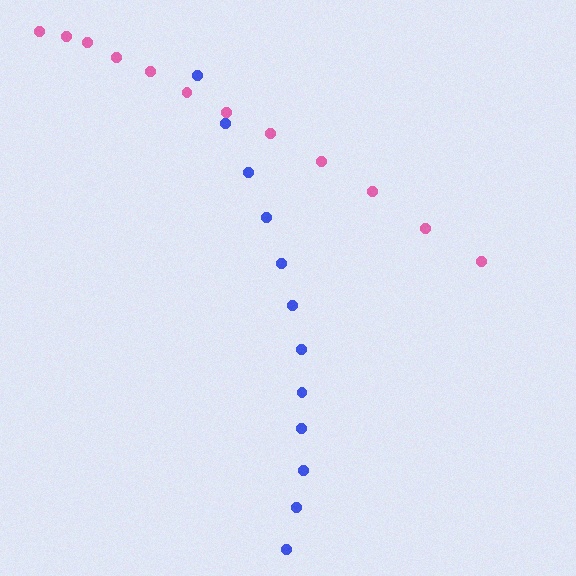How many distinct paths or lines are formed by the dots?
There are 2 distinct paths.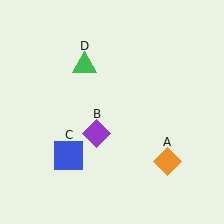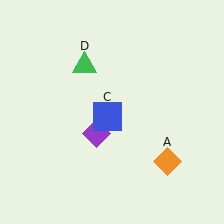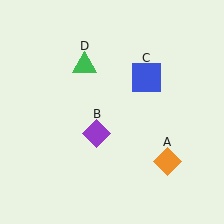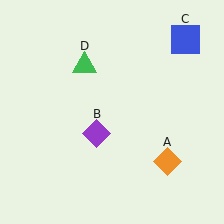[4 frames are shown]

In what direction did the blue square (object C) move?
The blue square (object C) moved up and to the right.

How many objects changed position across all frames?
1 object changed position: blue square (object C).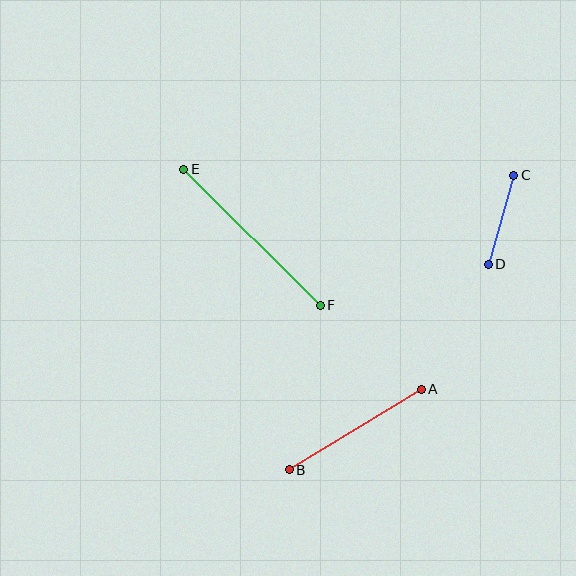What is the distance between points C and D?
The distance is approximately 93 pixels.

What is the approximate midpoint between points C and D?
The midpoint is at approximately (501, 220) pixels.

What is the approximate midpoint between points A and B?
The midpoint is at approximately (355, 429) pixels.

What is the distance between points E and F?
The distance is approximately 192 pixels.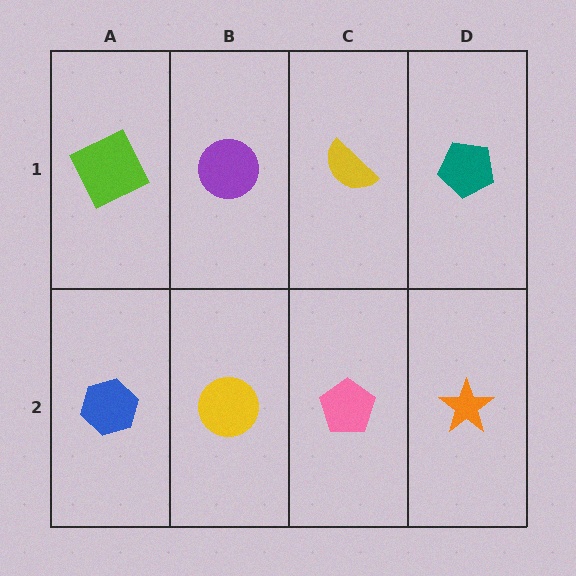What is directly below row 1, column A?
A blue hexagon.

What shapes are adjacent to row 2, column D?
A teal pentagon (row 1, column D), a pink pentagon (row 2, column C).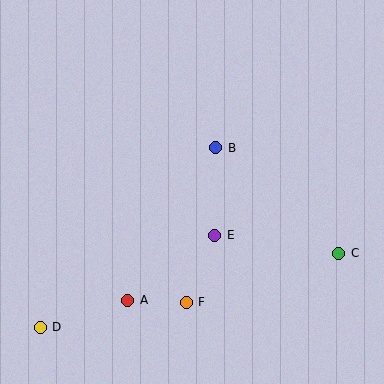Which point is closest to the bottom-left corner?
Point D is closest to the bottom-left corner.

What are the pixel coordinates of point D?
Point D is at (40, 327).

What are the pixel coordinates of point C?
Point C is at (339, 253).